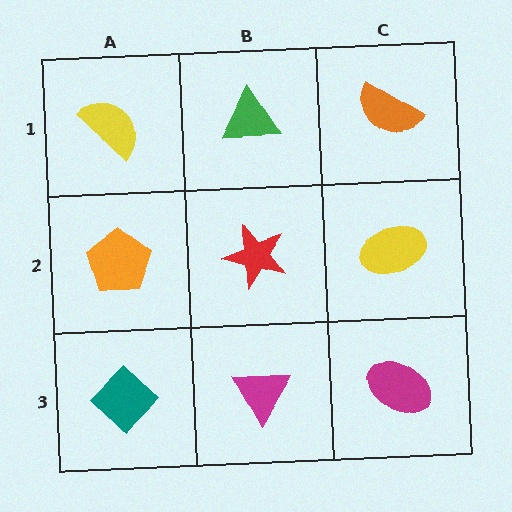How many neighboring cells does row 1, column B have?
3.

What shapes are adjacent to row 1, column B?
A red star (row 2, column B), a yellow semicircle (row 1, column A), an orange semicircle (row 1, column C).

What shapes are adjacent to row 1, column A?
An orange pentagon (row 2, column A), a green triangle (row 1, column B).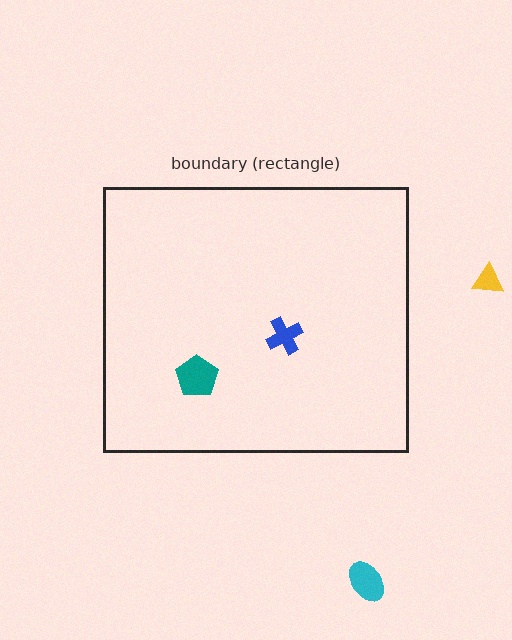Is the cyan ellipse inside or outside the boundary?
Outside.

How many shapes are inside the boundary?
2 inside, 2 outside.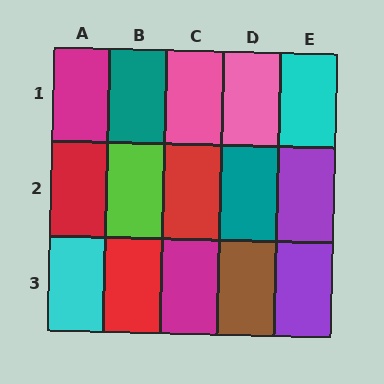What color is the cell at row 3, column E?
Purple.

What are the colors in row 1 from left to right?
Magenta, teal, pink, pink, cyan.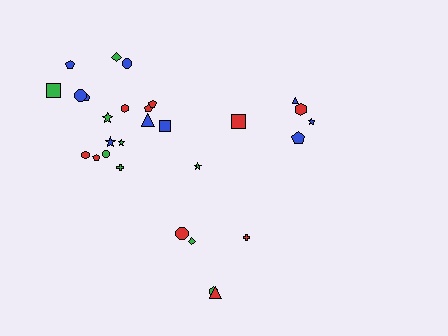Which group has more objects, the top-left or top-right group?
The top-left group.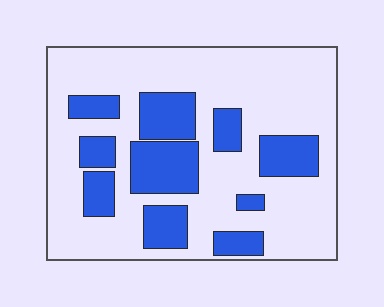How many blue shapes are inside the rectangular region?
10.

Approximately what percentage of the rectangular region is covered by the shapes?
Approximately 30%.